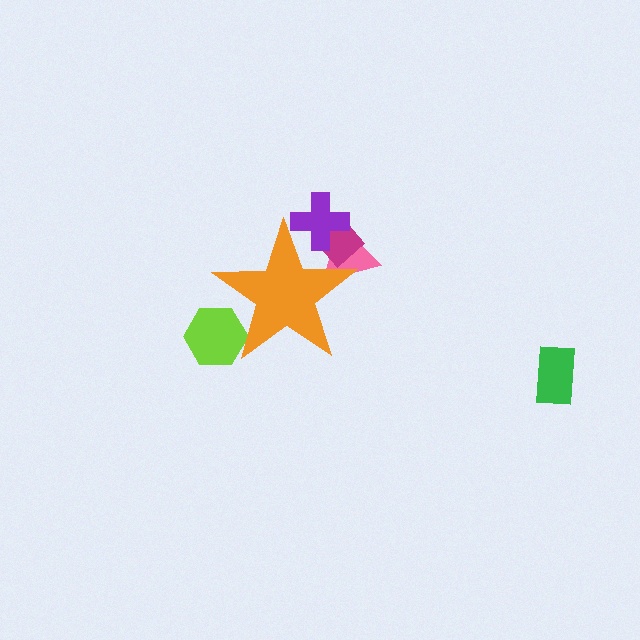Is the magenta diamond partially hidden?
Yes, the magenta diamond is partially hidden behind the orange star.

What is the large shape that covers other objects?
An orange star.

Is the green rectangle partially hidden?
No, the green rectangle is fully visible.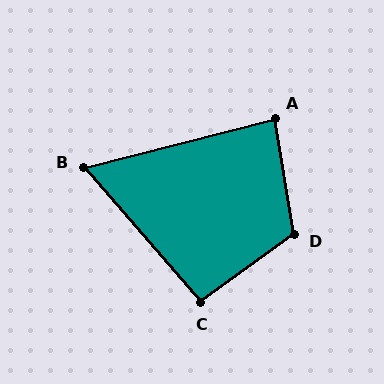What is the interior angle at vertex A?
Approximately 85 degrees (approximately right).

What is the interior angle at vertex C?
Approximately 95 degrees (approximately right).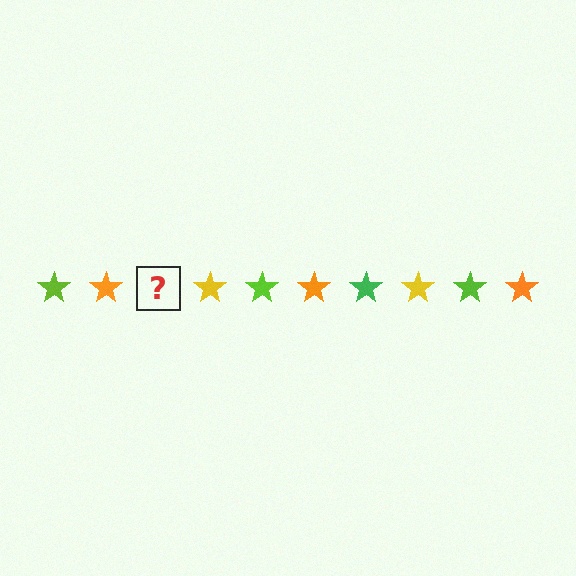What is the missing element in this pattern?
The missing element is a green star.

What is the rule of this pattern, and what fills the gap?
The rule is that the pattern cycles through lime, orange, green, yellow stars. The gap should be filled with a green star.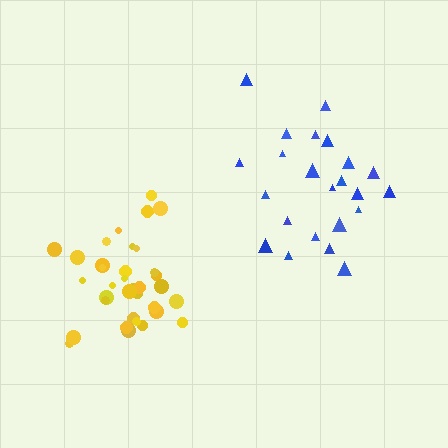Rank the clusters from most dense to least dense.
yellow, blue.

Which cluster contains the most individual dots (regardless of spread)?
Yellow (35).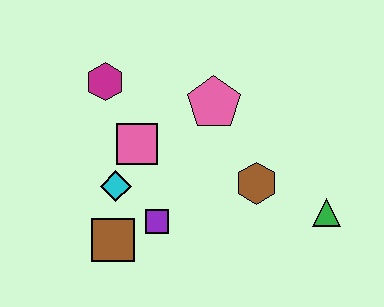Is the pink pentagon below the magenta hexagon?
Yes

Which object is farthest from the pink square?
The green triangle is farthest from the pink square.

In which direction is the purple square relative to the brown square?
The purple square is to the right of the brown square.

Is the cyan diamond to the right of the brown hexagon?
No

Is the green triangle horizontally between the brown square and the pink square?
No